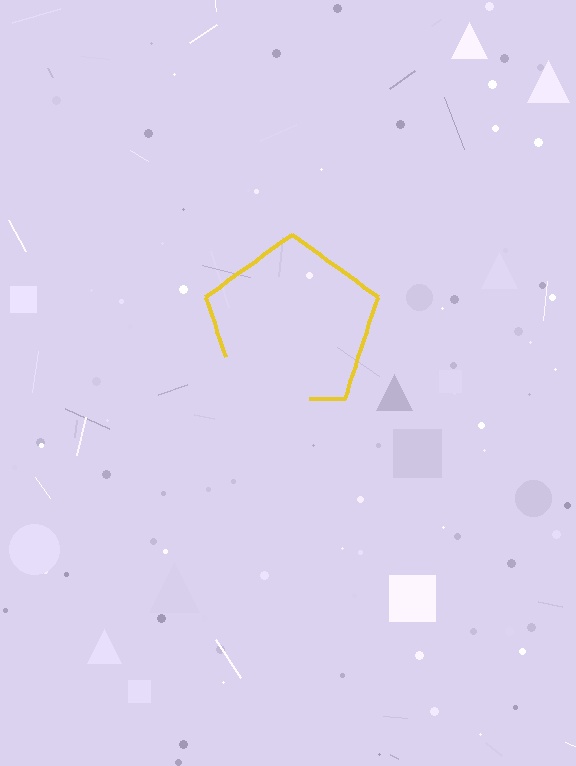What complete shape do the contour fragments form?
The contour fragments form a pentagon.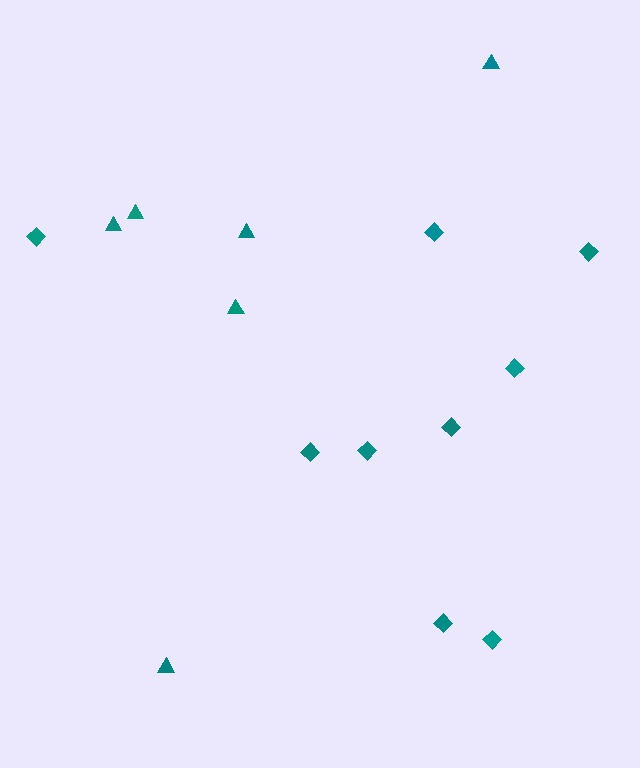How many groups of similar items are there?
There are 2 groups: one group of triangles (6) and one group of diamonds (9).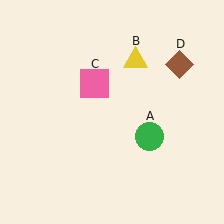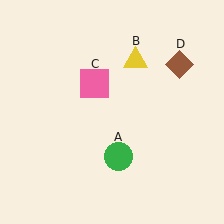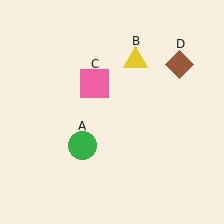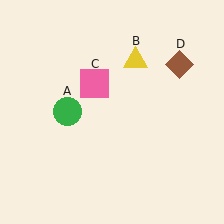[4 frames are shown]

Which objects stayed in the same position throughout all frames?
Yellow triangle (object B) and pink square (object C) and brown diamond (object D) remained stationary.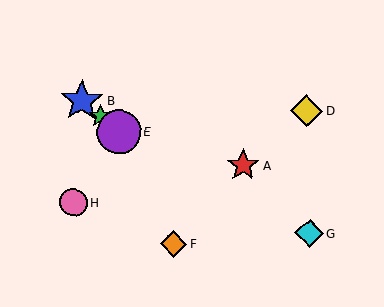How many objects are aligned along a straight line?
3 objects (B, C, E) are aligned along a straight line.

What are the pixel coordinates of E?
Object E is at (119, 132).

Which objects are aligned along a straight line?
Objects B, C, E are aligned along a straight line.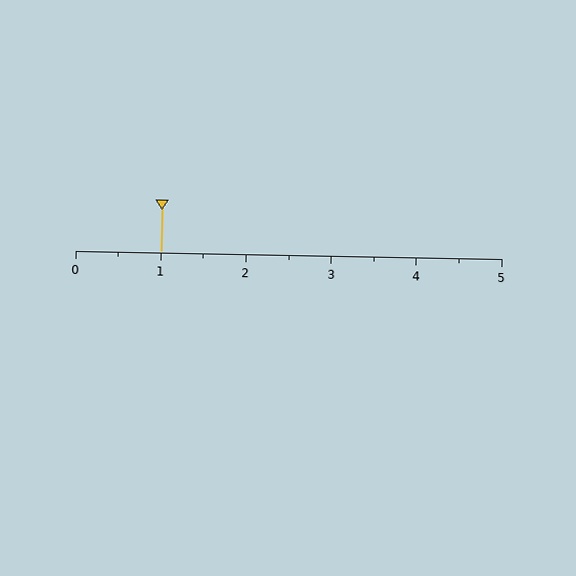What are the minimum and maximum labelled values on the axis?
The axis runs from 0 to 5.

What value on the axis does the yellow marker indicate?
The marker indicates approximately 1.